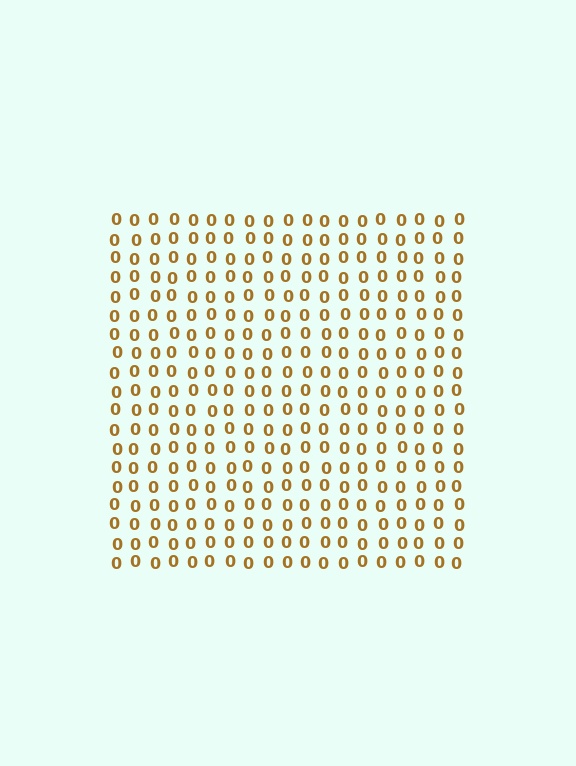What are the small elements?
The small elements are digit 0's.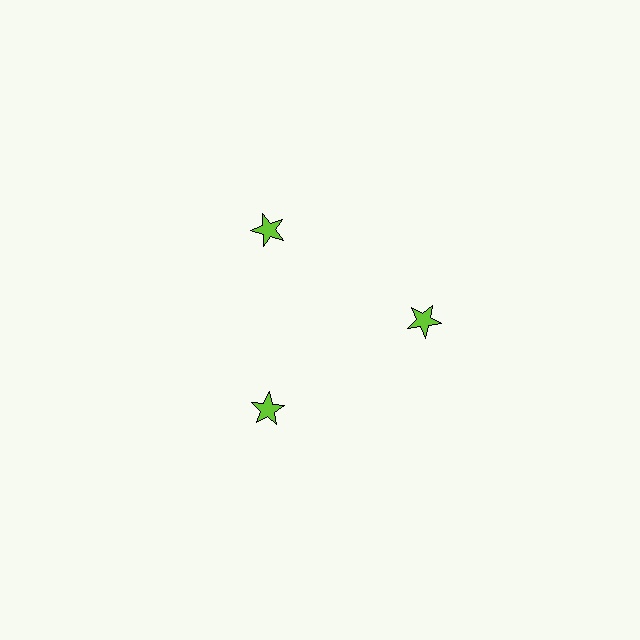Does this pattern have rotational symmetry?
Yes, this pattern has 3-fold rotational symmetry. It looks the same after rotating 120 degrees around the center.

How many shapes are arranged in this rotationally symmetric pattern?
There are 3 shapes, arranged in 3 groups of 1.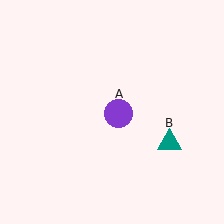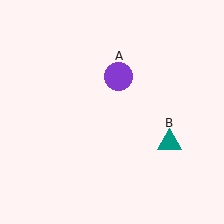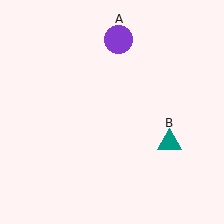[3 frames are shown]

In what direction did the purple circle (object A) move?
The purple circle (object A) moved up.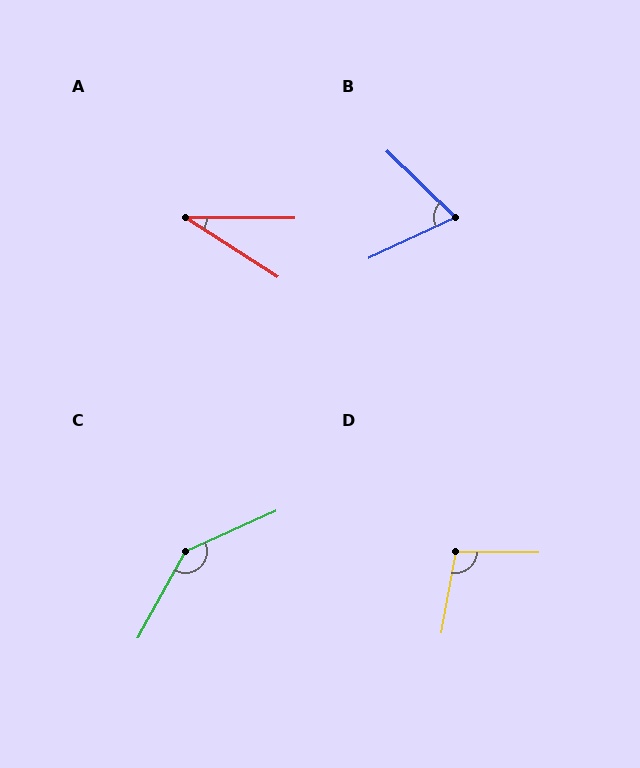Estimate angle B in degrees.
Approximately 69 degrees.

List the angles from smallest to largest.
A (33°), B (69°), D (100°), C (143°).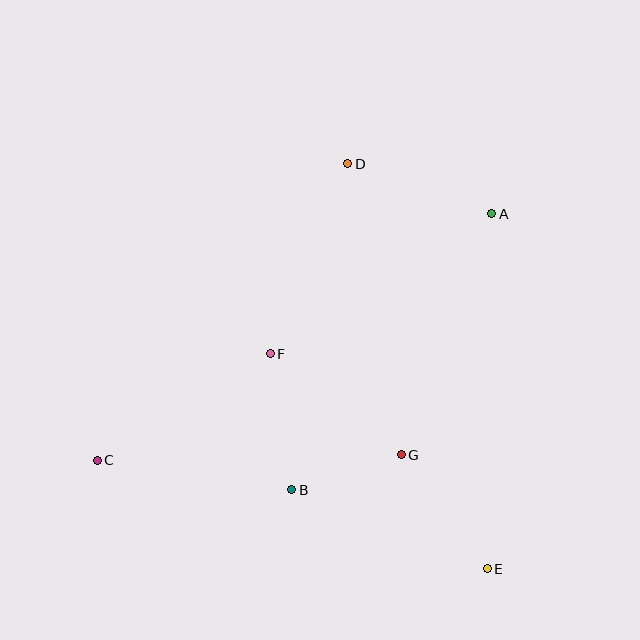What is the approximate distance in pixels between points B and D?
The distance between B and D is approximately 331 pixels.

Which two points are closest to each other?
Points B and G are closest to each other.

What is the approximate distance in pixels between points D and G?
The distance between D and G is approximately 296 pixels.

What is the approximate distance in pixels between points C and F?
The distance between C and F is approximately 203 pixels.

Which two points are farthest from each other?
Points A and C are farthest from each other.